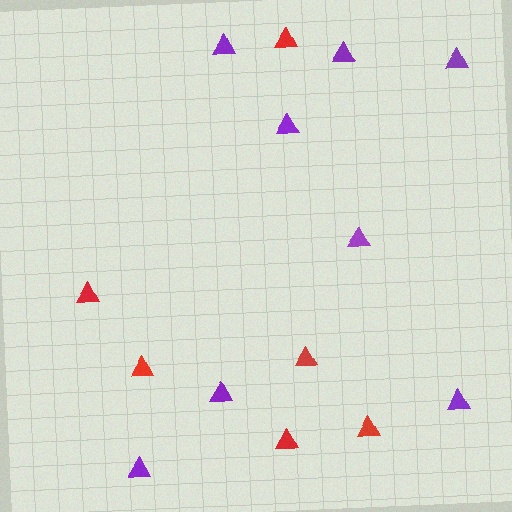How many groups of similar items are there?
There are 2 groups: one group of red triangles (6) and one group of purple triangles (8).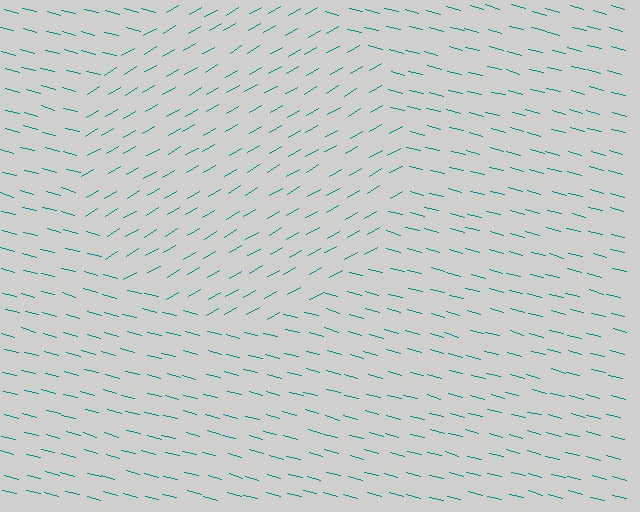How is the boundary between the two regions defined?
The boundary is defined purely by a change in line orientation (approximately 45 degrees difference). All lines are the same color and thickness.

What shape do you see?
I see a circle.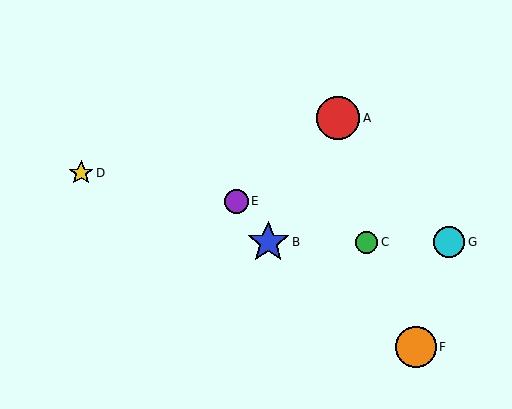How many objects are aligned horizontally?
3 objects (B, C, G) are aligned horizontally.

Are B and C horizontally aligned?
Yes, both are at y≈242.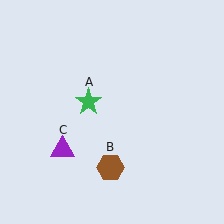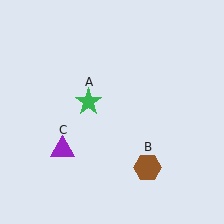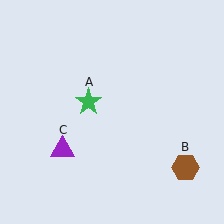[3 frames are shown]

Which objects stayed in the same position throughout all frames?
Green star (object A) and purple triangle (object C) remained stationary.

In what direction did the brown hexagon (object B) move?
The brown hexagon (object B) moved right.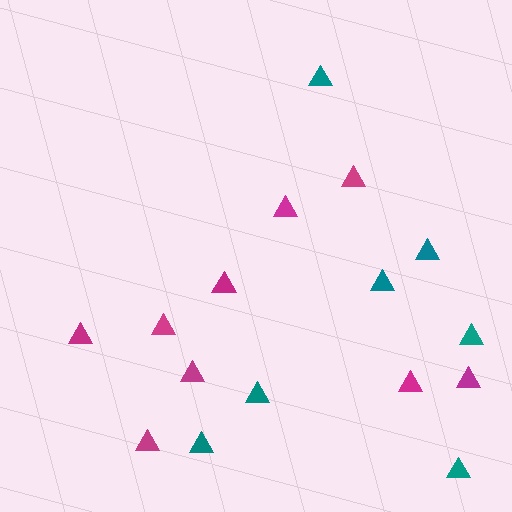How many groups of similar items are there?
There are 2 groups: one group of teal triangles (7) and one group of magenta triangles (9).